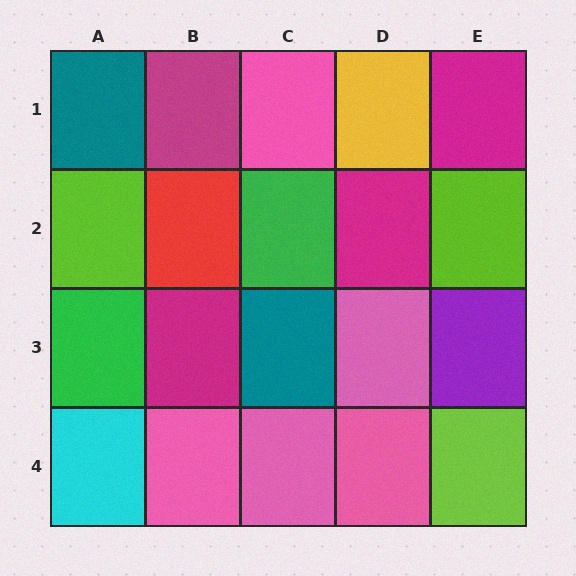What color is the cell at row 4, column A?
Cyan.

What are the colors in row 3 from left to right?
Green, magenta, teal, pink, purple.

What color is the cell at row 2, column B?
Red.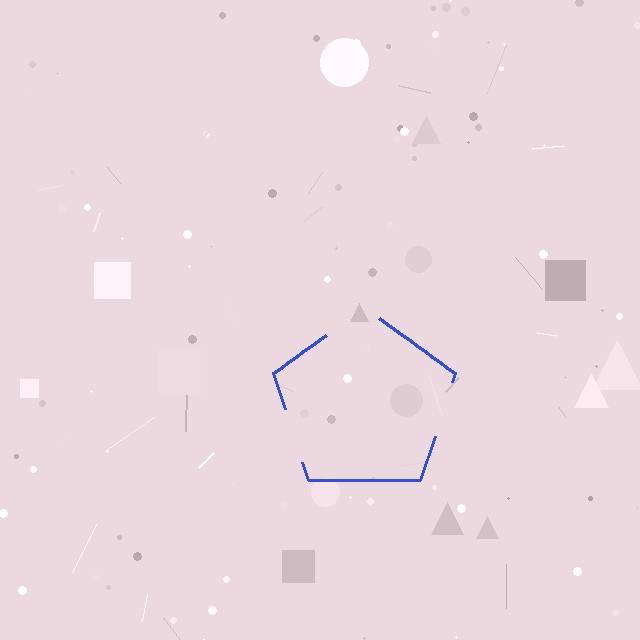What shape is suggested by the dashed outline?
The dashed outline suggests a pentagon.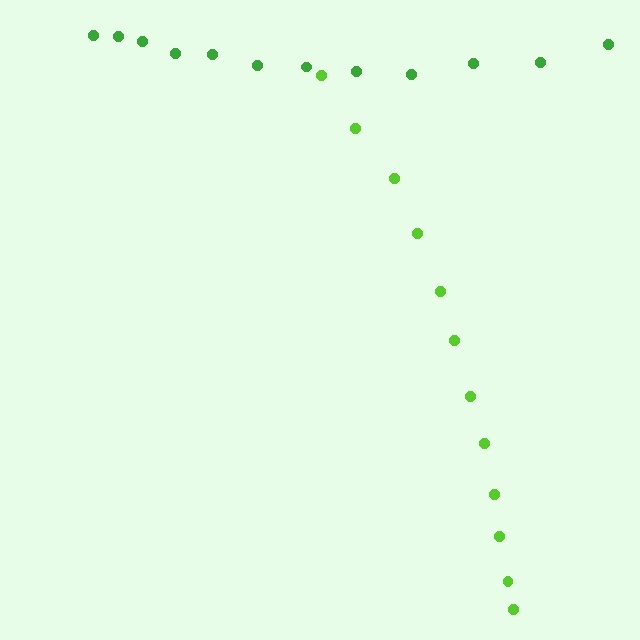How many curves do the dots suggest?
There are 2 distinct paths.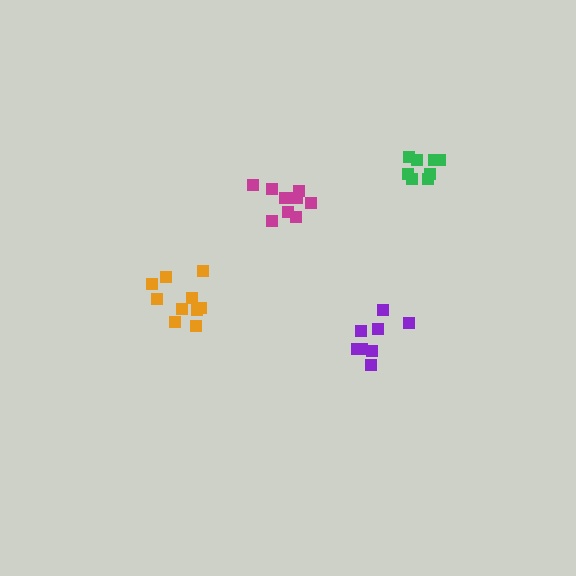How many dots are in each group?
Group 1: 8 dots, Group 2: 10 dots, Group 3: 8 dots, Group 4: 9 dots (35 total).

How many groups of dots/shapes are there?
There are 4 groups.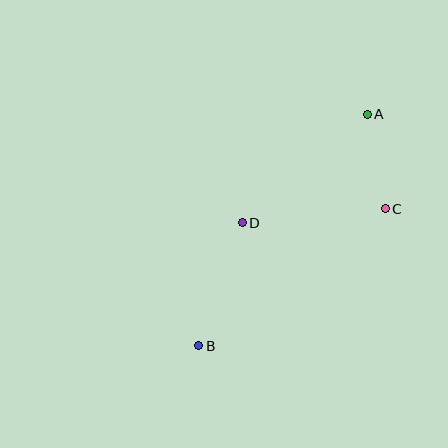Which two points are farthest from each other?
Points A and B are farthest from each other.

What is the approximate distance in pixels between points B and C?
The distance between B and C is approximately 231 pixels.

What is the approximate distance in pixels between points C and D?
The distance between C and D is approximately 144 pixels.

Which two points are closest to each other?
Points A and C are closest to each other.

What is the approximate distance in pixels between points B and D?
The distance between B and D is approximately 130 pixels.